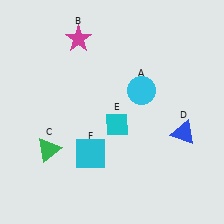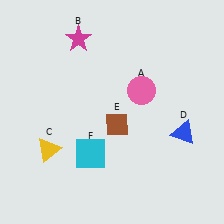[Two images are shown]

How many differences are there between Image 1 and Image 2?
There are 3 differences between the two images.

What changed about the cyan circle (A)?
In Image 1, A is cyan. In Image 2, it changed to pink.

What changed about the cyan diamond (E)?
In Image 1, E is cyan. In Image 2, it changed to brown.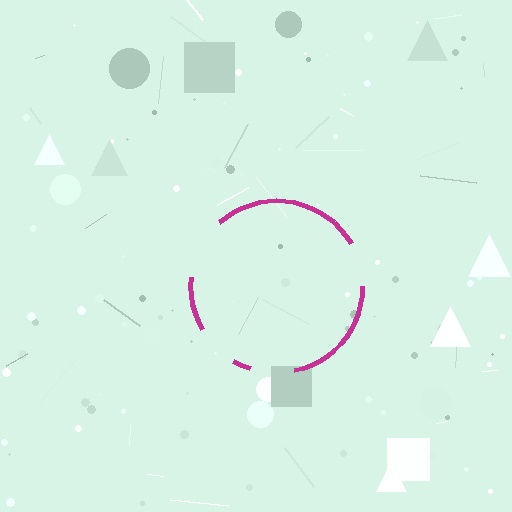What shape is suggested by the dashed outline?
The dashed outline suggests a circle.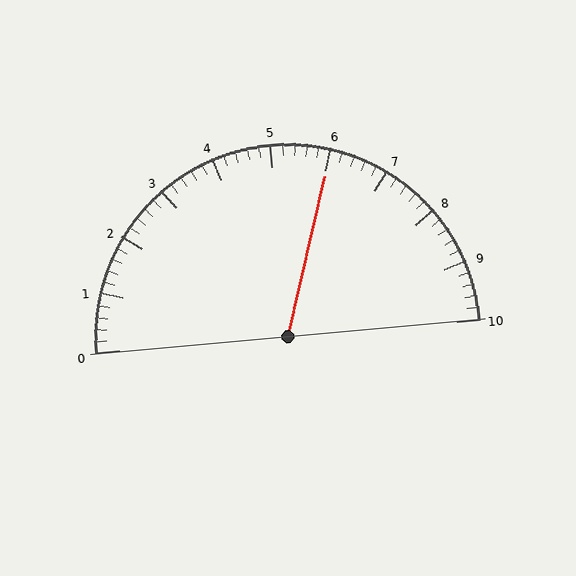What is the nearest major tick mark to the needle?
The nearest major tick mark is 6.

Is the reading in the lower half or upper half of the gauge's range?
The reading is in the upper half of the range (0 to 10).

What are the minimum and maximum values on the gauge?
The gauge ranges from 0 to 10.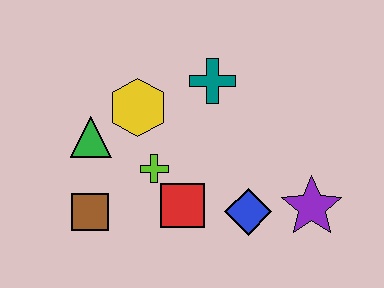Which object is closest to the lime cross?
The red square is closest to the lime cross.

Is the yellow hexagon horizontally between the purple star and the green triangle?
Yes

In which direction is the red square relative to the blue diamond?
The red square is to the left of the blue diamond.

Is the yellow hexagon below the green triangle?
No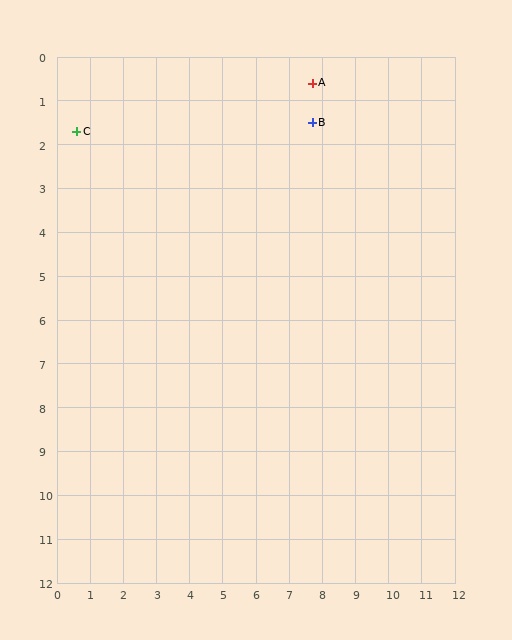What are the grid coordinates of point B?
Point B is at approximately (7.7, 1.5).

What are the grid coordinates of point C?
Point C is at approximately (0.6, 1.7).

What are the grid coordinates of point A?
Point A is at approximately (7.7, 0.6).